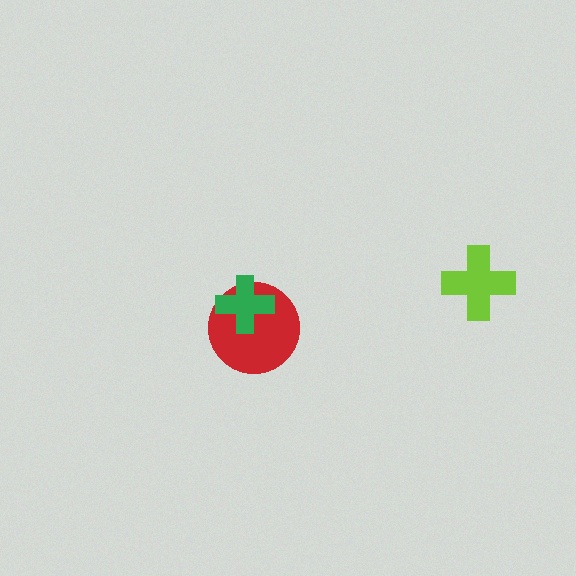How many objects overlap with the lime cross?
0 objects overlap with the lime cross.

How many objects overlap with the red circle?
1 object overlaps with the red circle.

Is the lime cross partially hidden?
No, no other shape covers it.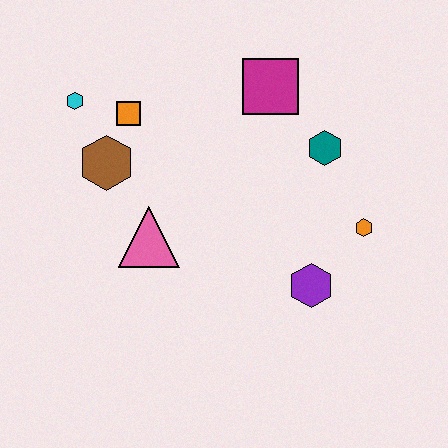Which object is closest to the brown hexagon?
The orange square is closest to the brown hexagon.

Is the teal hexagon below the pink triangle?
No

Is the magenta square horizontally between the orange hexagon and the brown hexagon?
Yes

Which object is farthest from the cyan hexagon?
The orange hexagon is farthest from the cyan hexagon.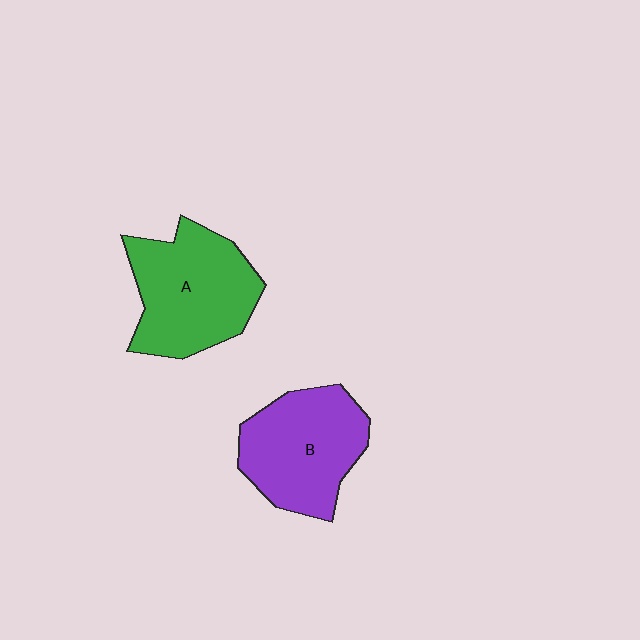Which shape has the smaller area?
Shape B (purple).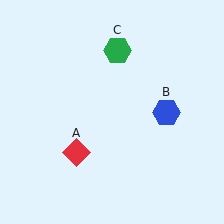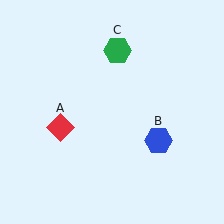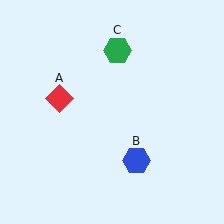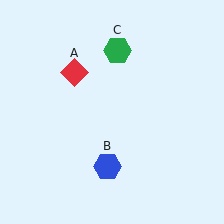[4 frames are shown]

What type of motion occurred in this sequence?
The red diamond (object A), blue hexagon (object B) rotated clockwise around the center of the scene.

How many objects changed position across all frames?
2 objects changed position: red diamond (object A), blue hexagon (object B).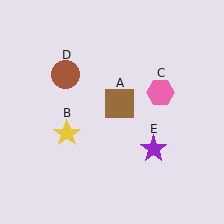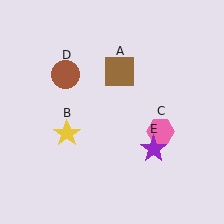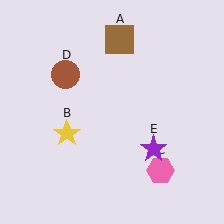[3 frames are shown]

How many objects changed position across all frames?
2 objects changed position: brown square (object A), pink hexagon (object C).